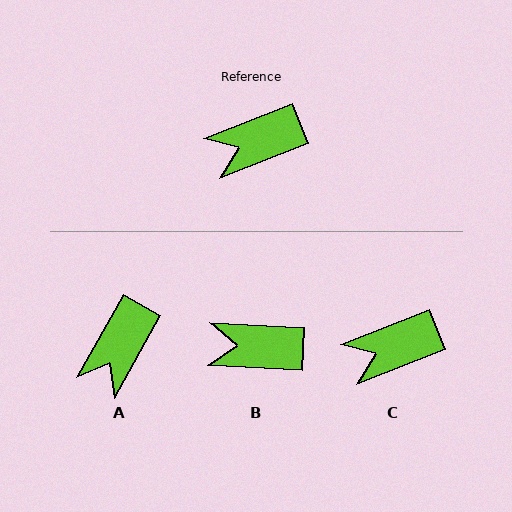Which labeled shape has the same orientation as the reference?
C.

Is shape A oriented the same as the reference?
No, it is off by about 39 degrees.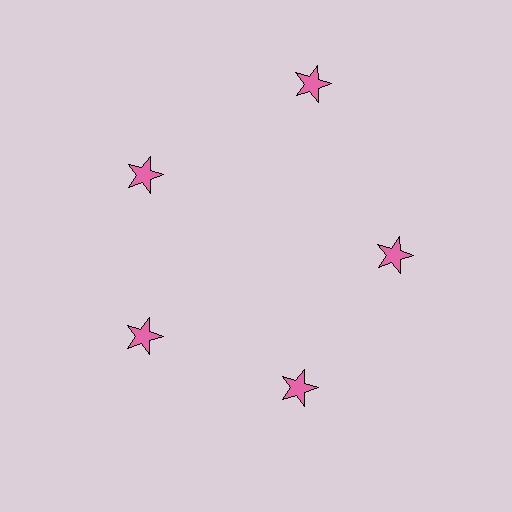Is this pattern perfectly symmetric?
No. The 5 pink stars are arranged in a ring, but one element near the 1 o'clock position is pushed outward from the center, breaking the 5-fold rotational symmetry.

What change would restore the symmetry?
The symmetry would be restored by moving it inward, back onto the ring so that all 5 stars sit at equal angles and equal distance from the center.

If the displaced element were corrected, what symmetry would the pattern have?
It would have 5-fold rotational symmetry — the pattern would map onto itself every 72 degrees.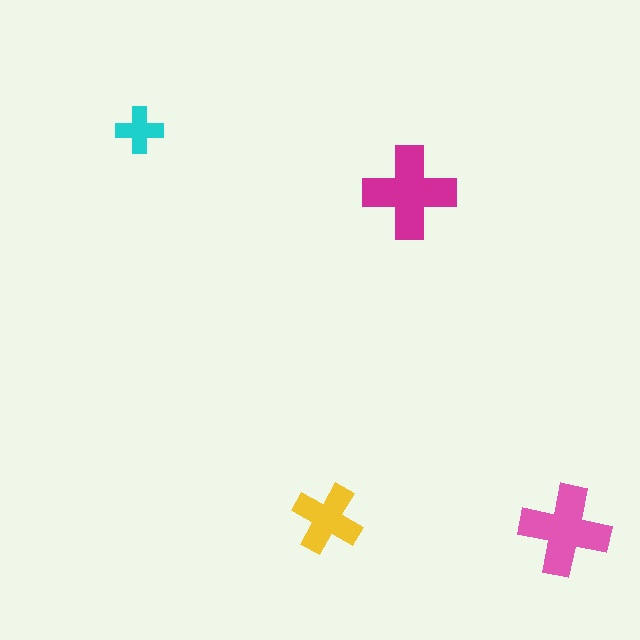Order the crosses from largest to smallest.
the magenta one, the pink one, the yellow one, the cyan one.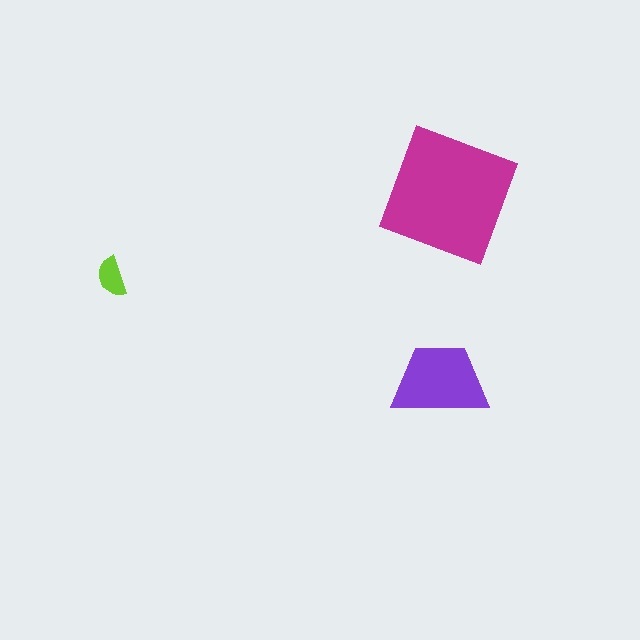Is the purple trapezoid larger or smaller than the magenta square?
Smaller.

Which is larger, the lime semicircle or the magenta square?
The magenta square.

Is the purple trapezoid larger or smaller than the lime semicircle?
Larger.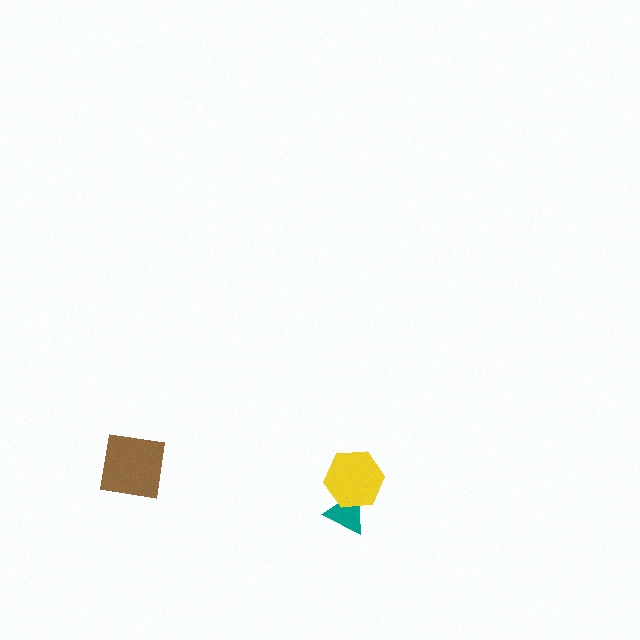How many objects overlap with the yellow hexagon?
1 object overlaps with the yellow hexagon.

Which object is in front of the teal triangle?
The yellow hexagon is in front of the teal triangle.